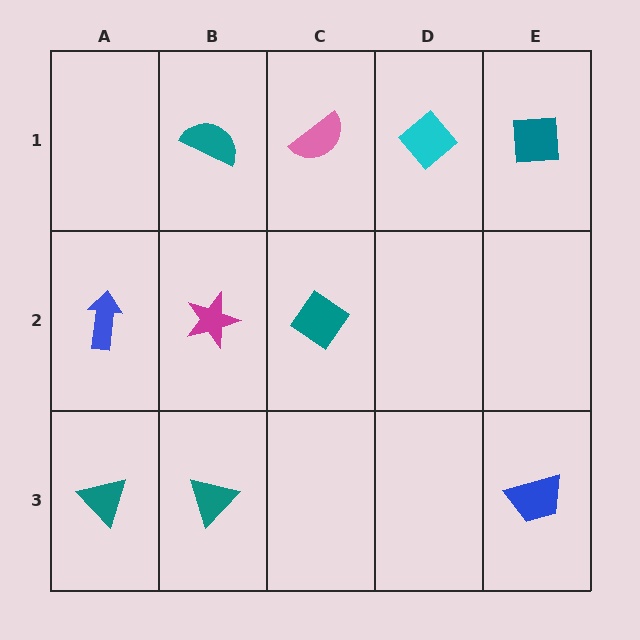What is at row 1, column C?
A pink semicircle.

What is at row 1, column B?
A teal semicircle.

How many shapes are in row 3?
3 shapes.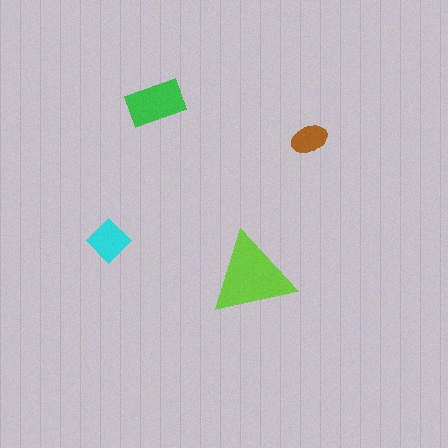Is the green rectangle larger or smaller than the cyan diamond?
Larger.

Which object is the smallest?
The brown ellipse.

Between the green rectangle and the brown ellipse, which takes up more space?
The green rectangle.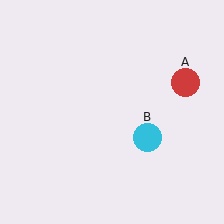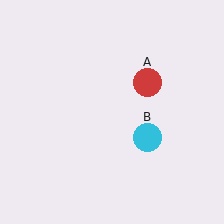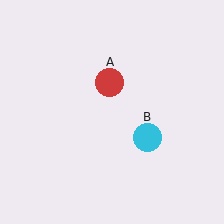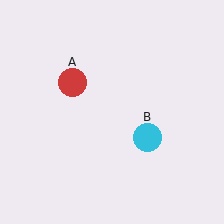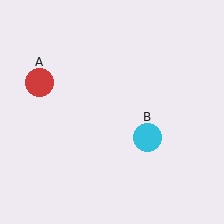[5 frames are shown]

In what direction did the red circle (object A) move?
The red circle (object A) moved left.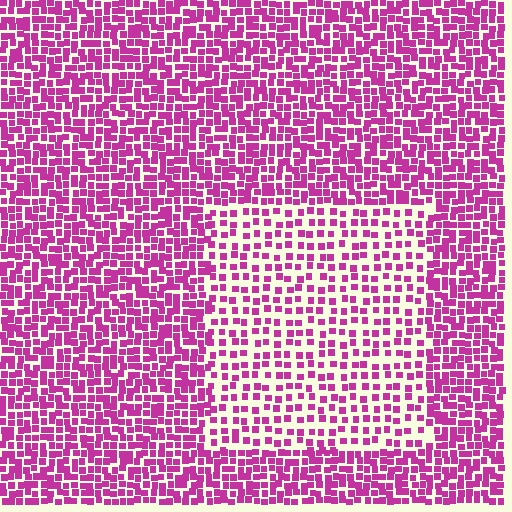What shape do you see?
I see a rectangle.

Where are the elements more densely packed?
The elements are more densely packed outside the rectangle boundary.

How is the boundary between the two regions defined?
The boundary is defined by a change in element density (approximately 1.9x ratio). All elements are the same color, size, and shape.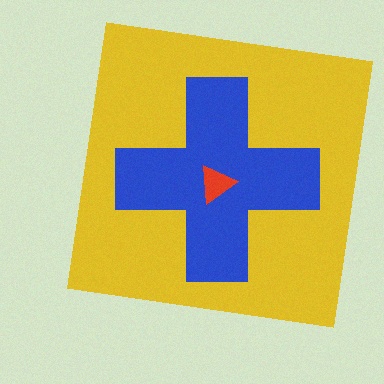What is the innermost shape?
The red triangle.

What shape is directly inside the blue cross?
The red triangle.